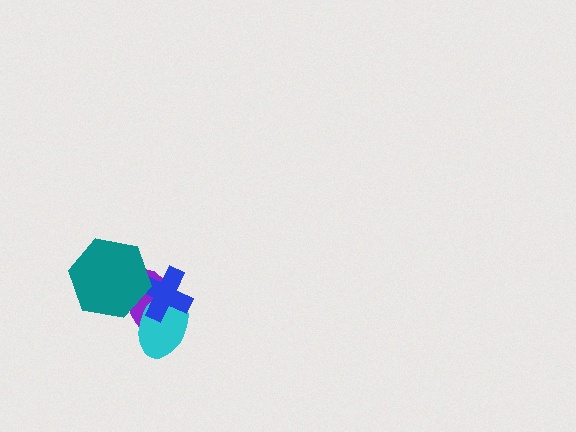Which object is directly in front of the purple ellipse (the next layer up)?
The cyan ellipse is directly in front of the purple ellipse.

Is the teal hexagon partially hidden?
No, no other shape covers it.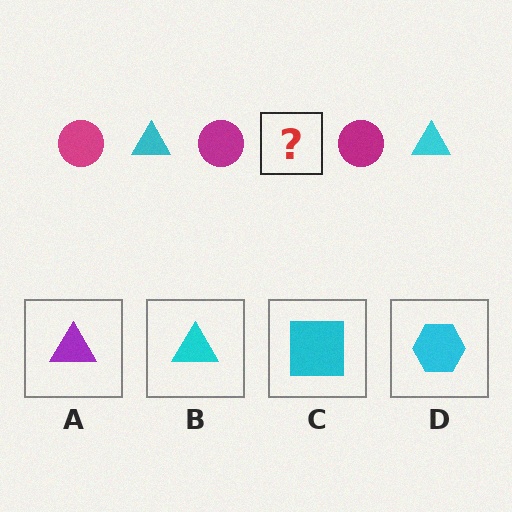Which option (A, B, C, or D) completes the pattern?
B.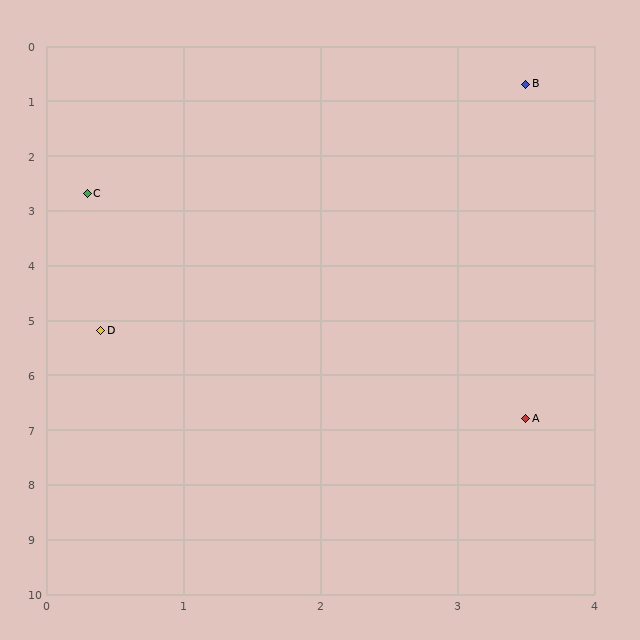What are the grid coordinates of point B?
Point B is at approximately (3.5, 0.7).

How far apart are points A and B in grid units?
Points A and B are about 6.1 grid units apart.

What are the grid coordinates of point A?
Point A is at approximately (3.5, 6.8).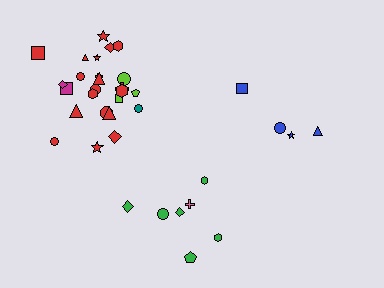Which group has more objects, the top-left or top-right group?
The top-left group.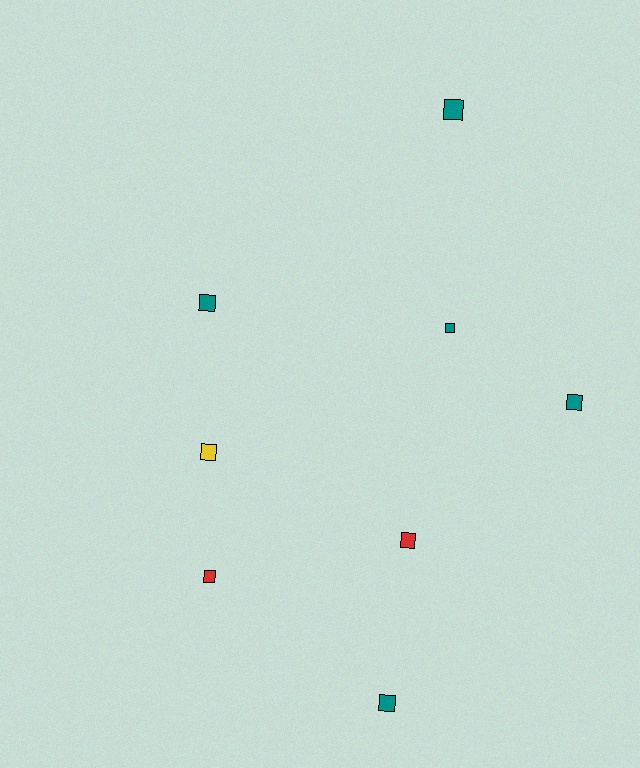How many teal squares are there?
There are 5 teal squares.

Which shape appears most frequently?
Square, with 8 objects.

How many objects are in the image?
There are 8 objects.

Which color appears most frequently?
Teal, with 5 objects.